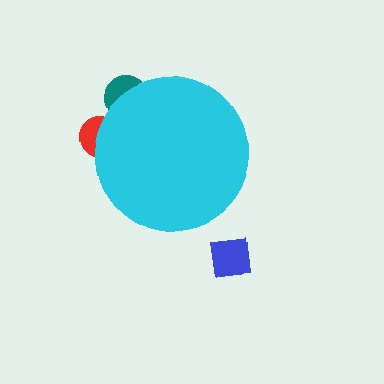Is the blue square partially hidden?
No, the blue square is fully visible.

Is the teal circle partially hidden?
Yes, the teal circle is partially hidden behind the cyan circle.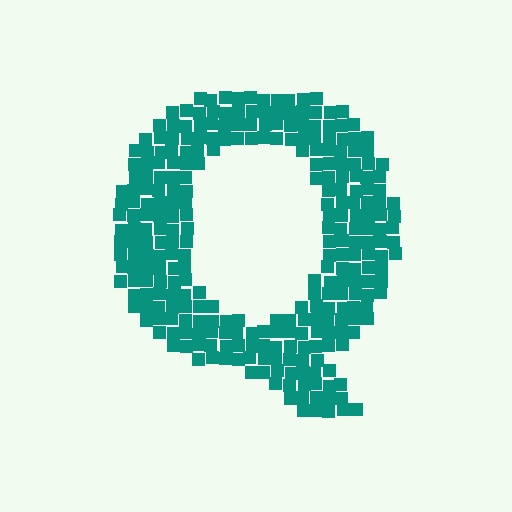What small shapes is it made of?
It is made of small squares.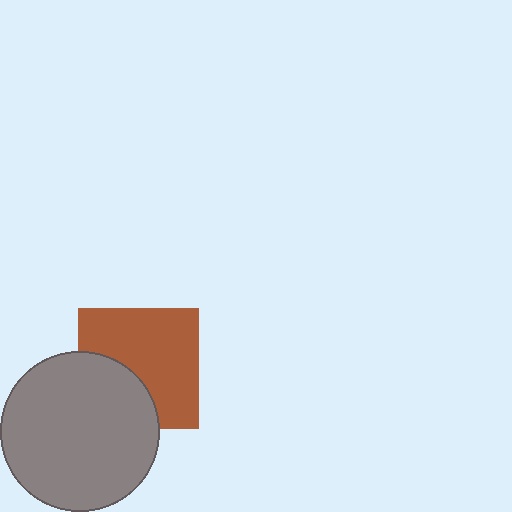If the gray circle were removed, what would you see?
You would see the complete brown square.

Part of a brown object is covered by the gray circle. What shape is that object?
It is a square.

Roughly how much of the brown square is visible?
Most of it is visible (roughly 66%).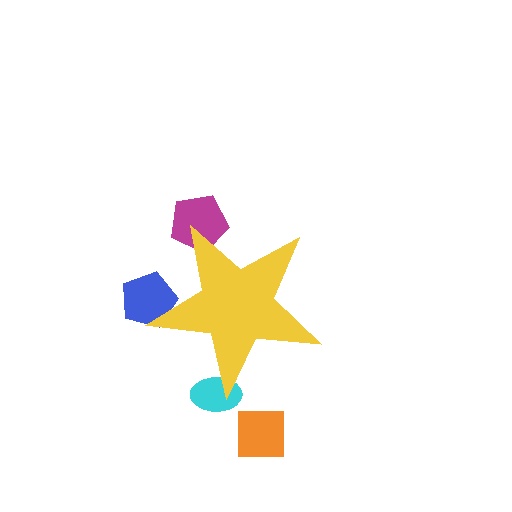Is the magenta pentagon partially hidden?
Yes, the magenta pentagon is partially hidden behind the yellow star.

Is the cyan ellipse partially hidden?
Yes, the cyan ellipse is partially hidden behind the yellow star.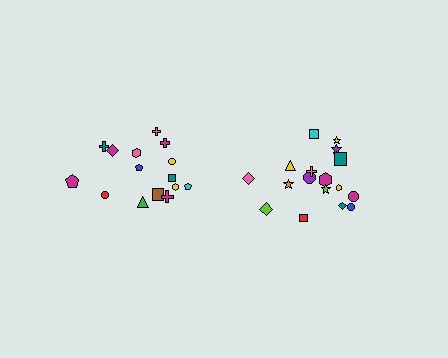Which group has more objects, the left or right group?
The right group.